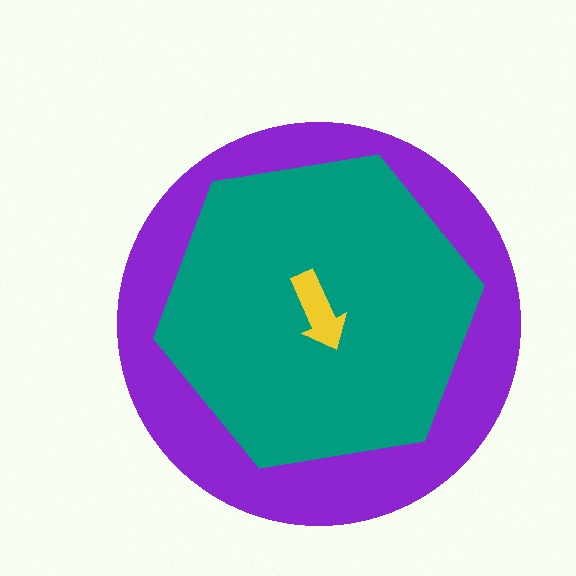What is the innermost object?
The yellow arrow.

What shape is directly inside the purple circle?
The teal hexagon.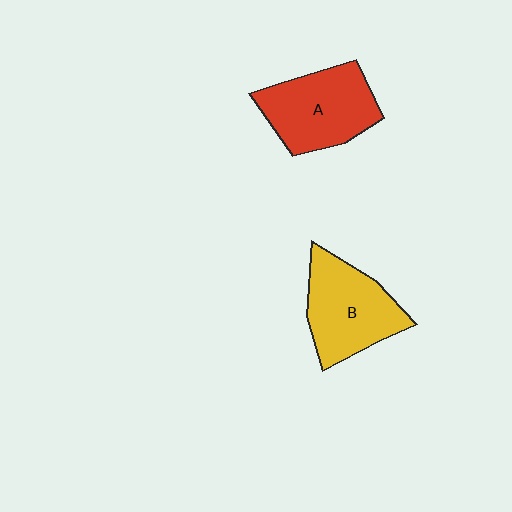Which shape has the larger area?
Shape A (red).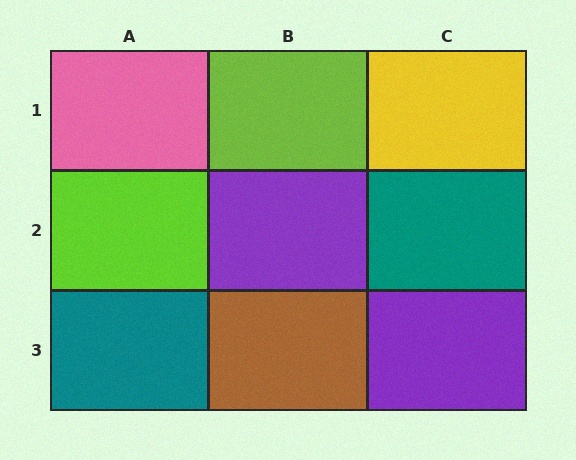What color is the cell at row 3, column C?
Purple.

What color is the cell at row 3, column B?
Brown.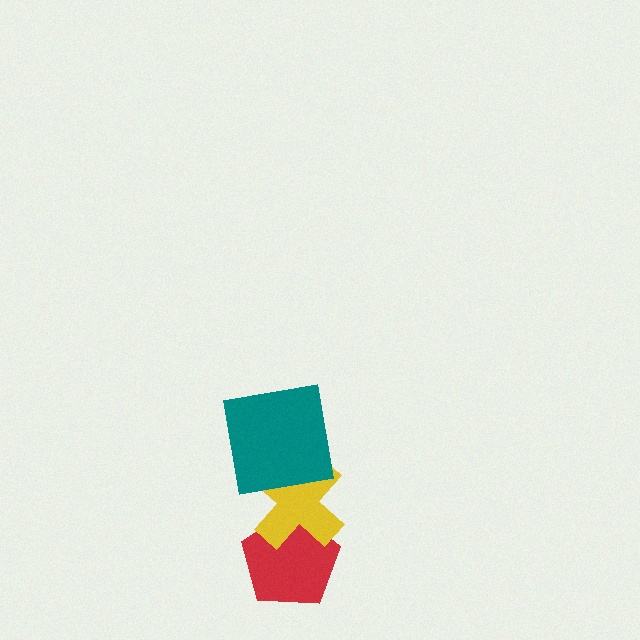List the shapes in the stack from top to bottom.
From top to bottom: the teal square, the yellow cross, the red pentagon.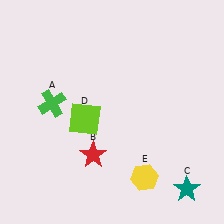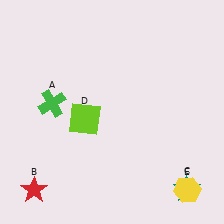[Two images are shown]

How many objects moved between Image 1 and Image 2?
2 objects moved between the two images.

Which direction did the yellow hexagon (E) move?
The yellow hexagon (E) moved right.